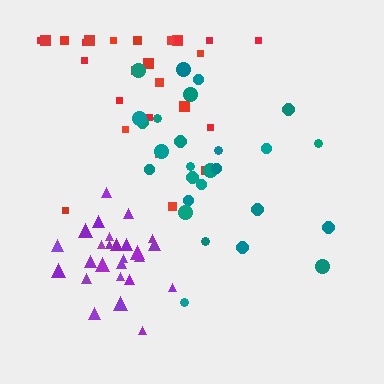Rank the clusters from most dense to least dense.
purple, teal, red.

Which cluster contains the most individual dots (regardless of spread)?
Teal (27).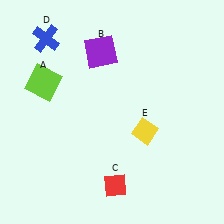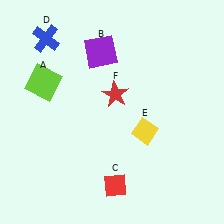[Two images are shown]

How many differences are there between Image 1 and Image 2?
There is 1 difference between the two images.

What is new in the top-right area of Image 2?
A red star (F) was added in the top-right area of Image 2.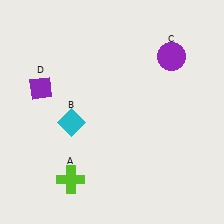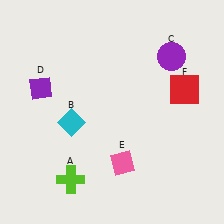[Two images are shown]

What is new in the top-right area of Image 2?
A red square (F) was added in the top-right area of Image 2.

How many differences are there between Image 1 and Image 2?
There are 2 differences between the two images.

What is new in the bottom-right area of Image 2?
A pink diamond (E) was added in the bottom-right area of Image 2.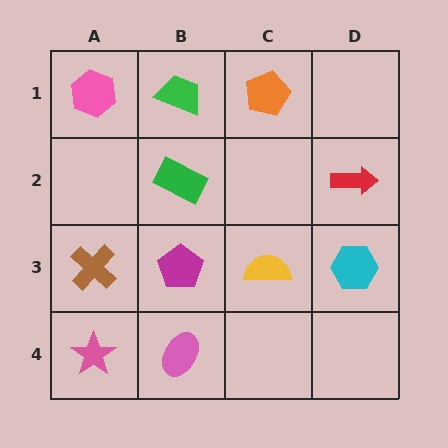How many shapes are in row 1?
3 shapes.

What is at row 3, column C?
A yellow semicircle.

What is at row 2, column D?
A red arrow.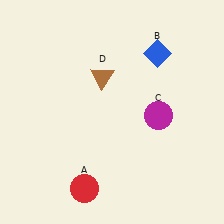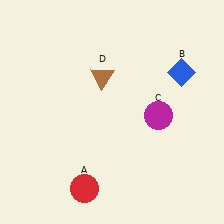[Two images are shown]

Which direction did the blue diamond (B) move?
The blue diamond (B) moved right.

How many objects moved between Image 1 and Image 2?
1 object moved between the two images.